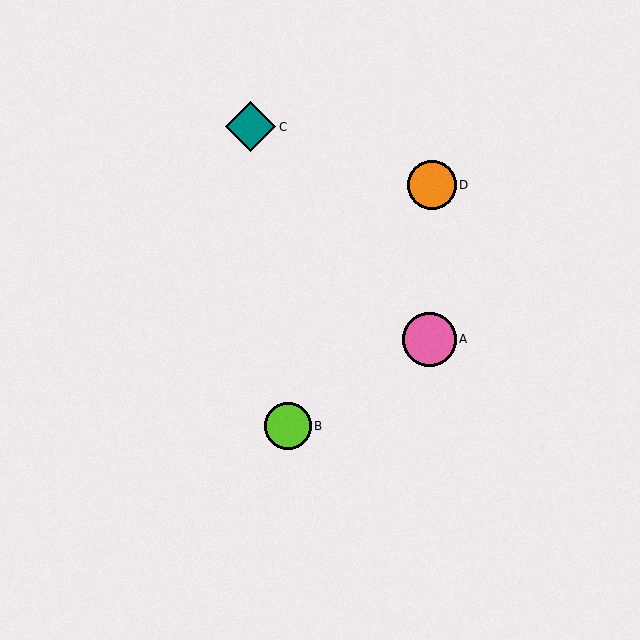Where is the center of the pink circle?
The center of the pink circle is at (429, 339).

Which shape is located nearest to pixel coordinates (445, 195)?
The orange circle (labeled D) at (432, 185) is nearest to that location.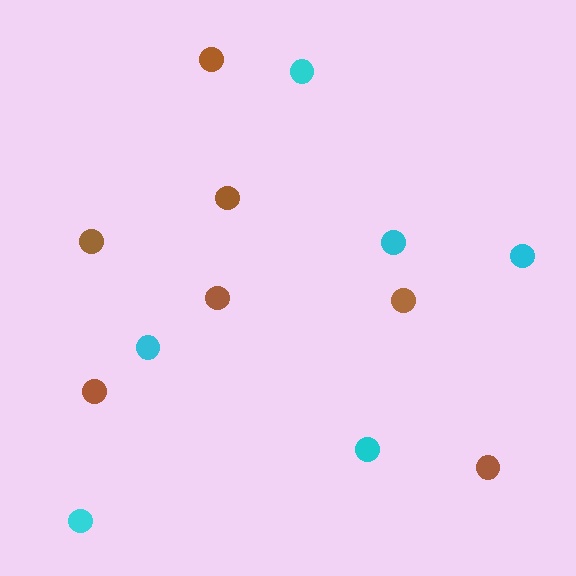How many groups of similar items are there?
There are 2 groups: one group of brown circles (7) and one group of cyan circles (6).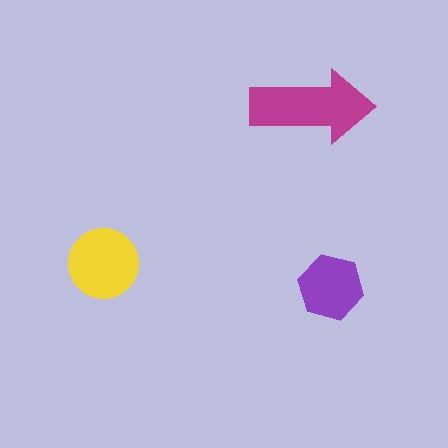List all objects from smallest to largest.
The purple hexagon, the yellow circle, the magenta arrow.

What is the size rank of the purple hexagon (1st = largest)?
3rd.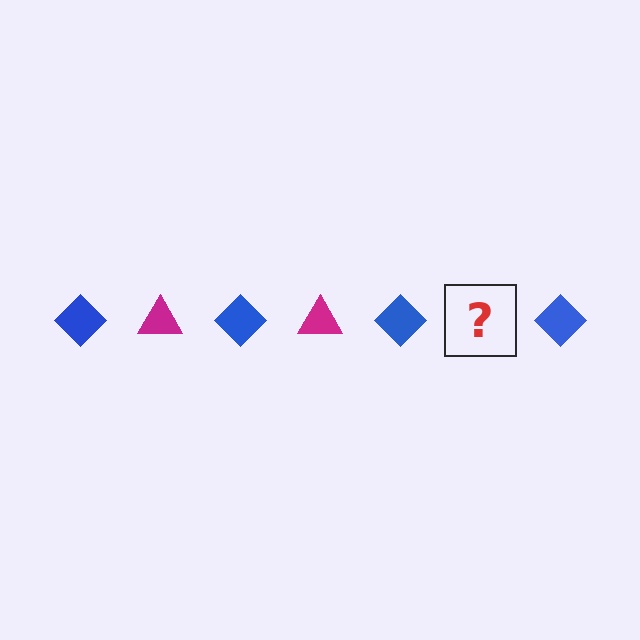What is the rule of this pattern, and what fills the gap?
The rule is that the pattern alternates between blue diamond and magenta triangle. The gap should be filled with a magenta triangle.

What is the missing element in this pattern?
The missing element is a magenta triangle.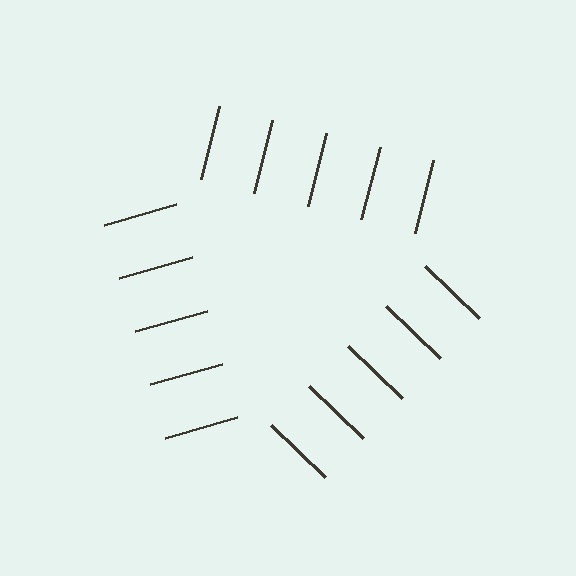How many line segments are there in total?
15 — 5 along each of the 3 edges.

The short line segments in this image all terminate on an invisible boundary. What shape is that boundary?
An illusory triangle — the line segments terminate on its edges but no continuous stroke is drawn.